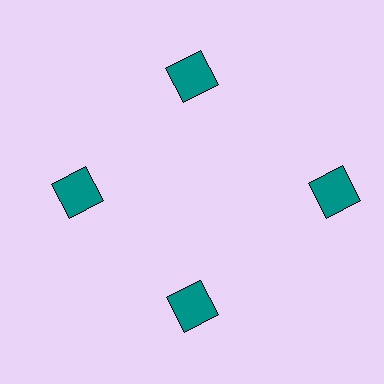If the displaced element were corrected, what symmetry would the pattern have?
It would have 4-fold rotational symmetry — the pattern would map onto itself every 90 degrees.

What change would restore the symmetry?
The symmetry would be restored by moving it inward, back onto the ring so that all 4 squares sit at equal angles and equal distance from the center.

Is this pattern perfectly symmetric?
No. The 4 teal squares are arranged in a ring, but one element near the 3 o'clock position is pushed outward from the center, breaking the 4-fold rotational symmetry.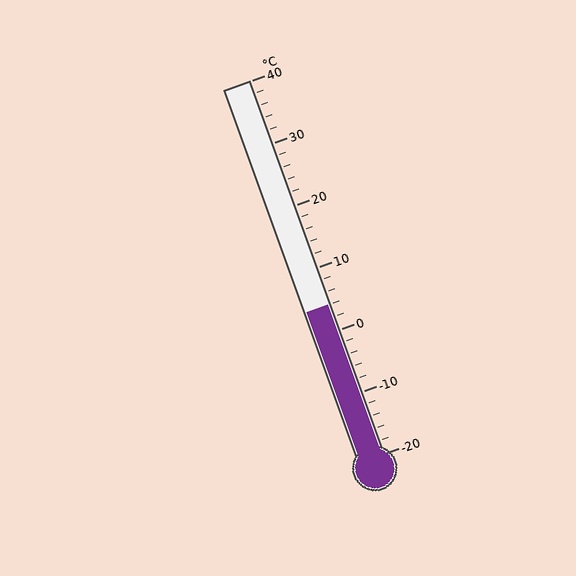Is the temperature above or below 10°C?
The temperature is below 10°C.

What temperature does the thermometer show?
The thermometer shows approximately 4°C.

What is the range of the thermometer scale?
The thermometer scale ranges from -20°C to 40°C.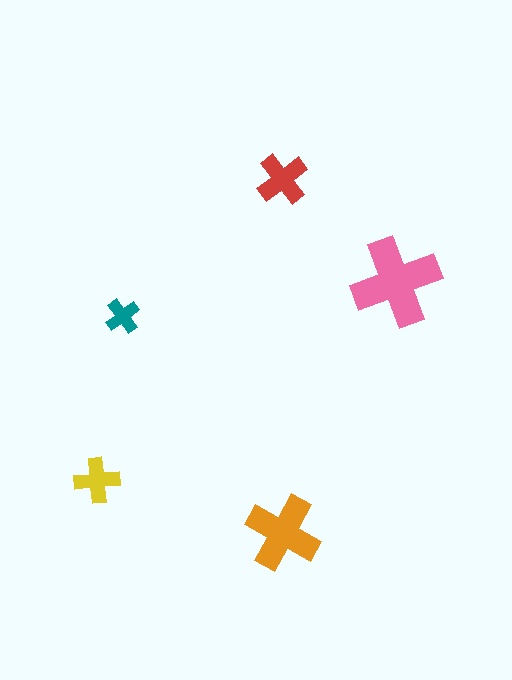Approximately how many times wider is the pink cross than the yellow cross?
About 2 times wider.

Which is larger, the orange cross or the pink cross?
The pink one.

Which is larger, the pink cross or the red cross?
The pink one.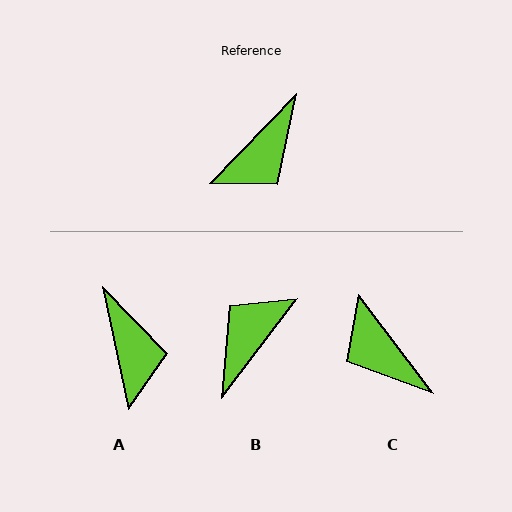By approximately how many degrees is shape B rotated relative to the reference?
Approximately 173 degrees clockwise.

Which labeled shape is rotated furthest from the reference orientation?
B, about 173 degrees away.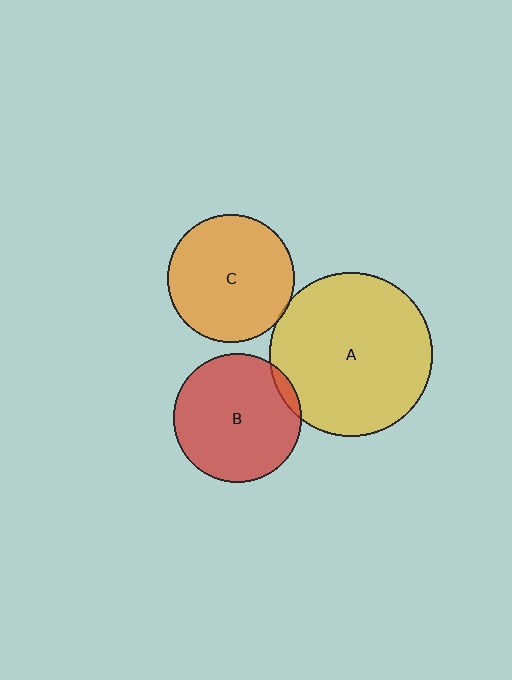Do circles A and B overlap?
Yes.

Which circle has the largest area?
Circle A (yellow).